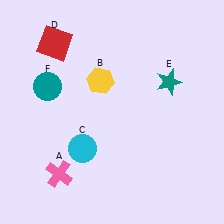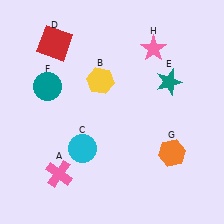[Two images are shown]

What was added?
An orange hexagon (G), a pink star (H) were added in Image 2.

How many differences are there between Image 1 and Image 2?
There are 2 differences between the two images.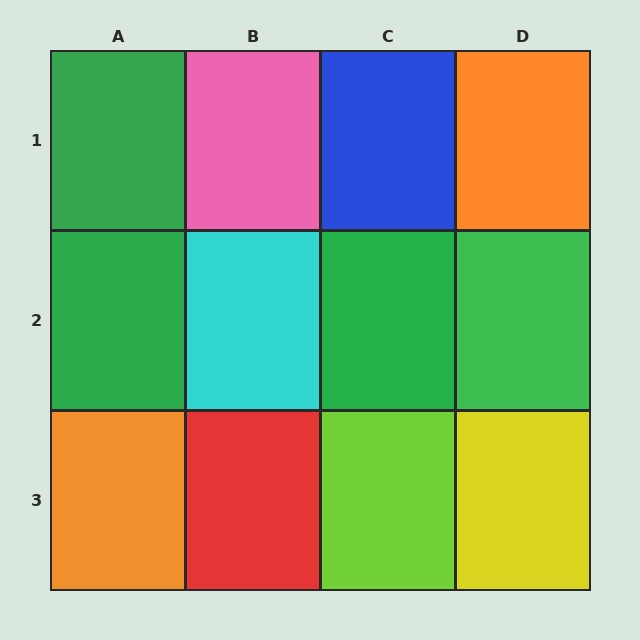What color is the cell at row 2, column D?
Green.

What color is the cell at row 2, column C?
Green.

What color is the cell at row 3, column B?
Red.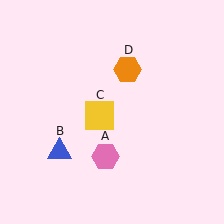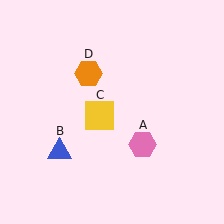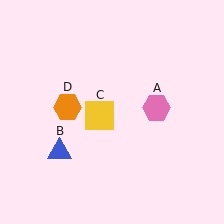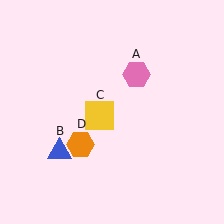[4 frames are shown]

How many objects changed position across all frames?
2 objects changed position: pink hexagon (object A), orange hexagon (object D).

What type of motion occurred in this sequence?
The pink hexagon (object A), orange hexagon (object D) rotated counterclockwise around the center of the scene.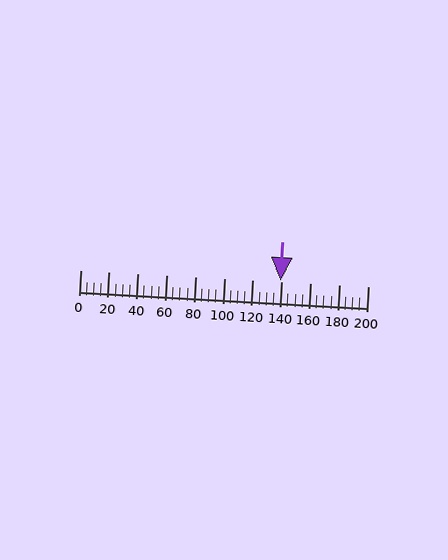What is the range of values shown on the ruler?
The ruler shows values from 0 to 200.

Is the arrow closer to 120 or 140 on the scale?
The arrow is closer to 140.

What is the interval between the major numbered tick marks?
The major tick marks are spaced 20 units apart.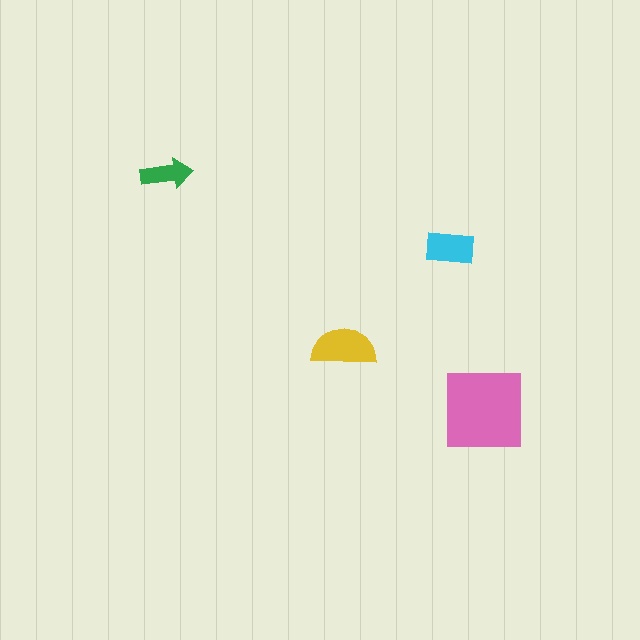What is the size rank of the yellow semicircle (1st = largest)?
2nd.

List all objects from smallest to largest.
The green arrow, the cyan rectangle, the yellow semicircle, the pink square.